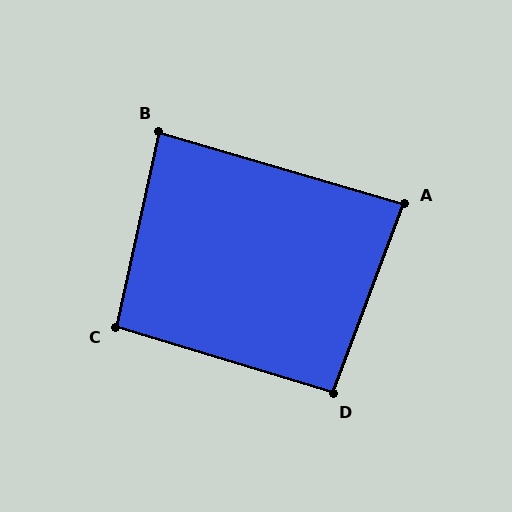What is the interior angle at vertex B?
Approximately 86 degrees (approximately right).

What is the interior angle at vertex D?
Approximately 94 degrees (approximately right).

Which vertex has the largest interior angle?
C, at approximately 94 degrees.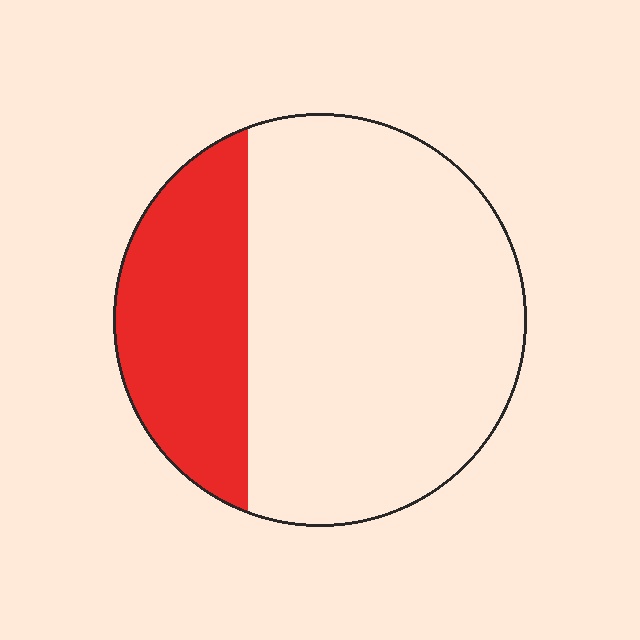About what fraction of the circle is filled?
About one quarter (1/4).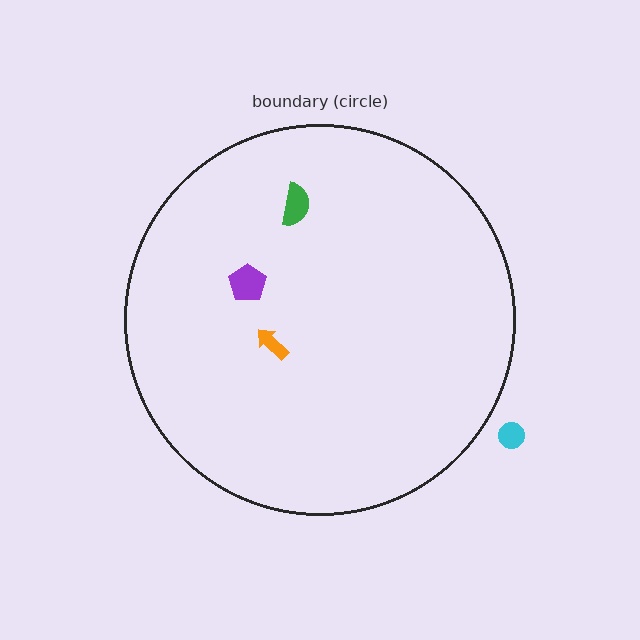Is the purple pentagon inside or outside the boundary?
Inside.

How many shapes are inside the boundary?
3 inside, 1 outside.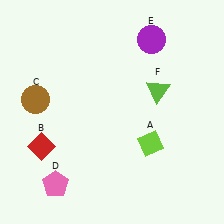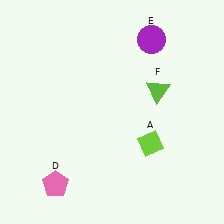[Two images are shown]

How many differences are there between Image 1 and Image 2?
There are 2 differences between the two images.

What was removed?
The red diamond (B), the brown circle (C) were removed in Image 2.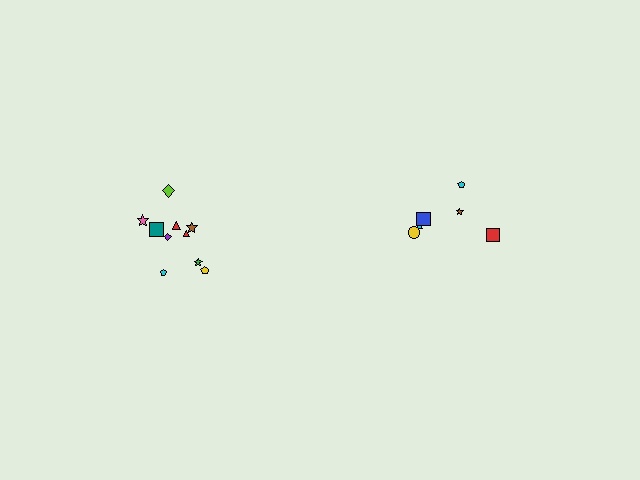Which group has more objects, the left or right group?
The left group.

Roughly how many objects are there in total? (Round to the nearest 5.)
Roughly 15 objects in total.